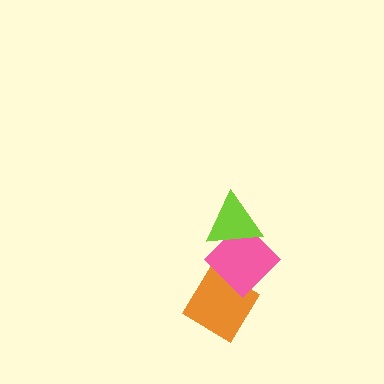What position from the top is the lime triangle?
The lime triangle is 1st from the top.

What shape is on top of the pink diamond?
The lime triangle is on top of the pink diamond.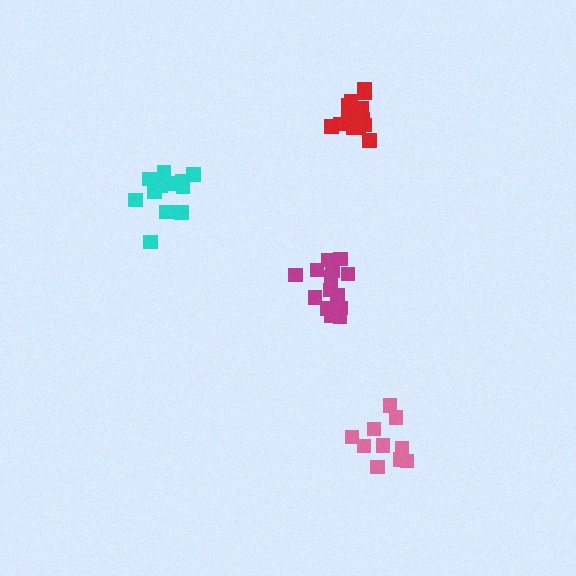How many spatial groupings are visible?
There are 4 spatial groupings.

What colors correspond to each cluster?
The clusters are colored: red, pink, cyan, magenta.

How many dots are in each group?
Group 1: 15 dots, Group 2: 10 dots, Group 3: 13 dots, Group 4: 14 dots (52 total).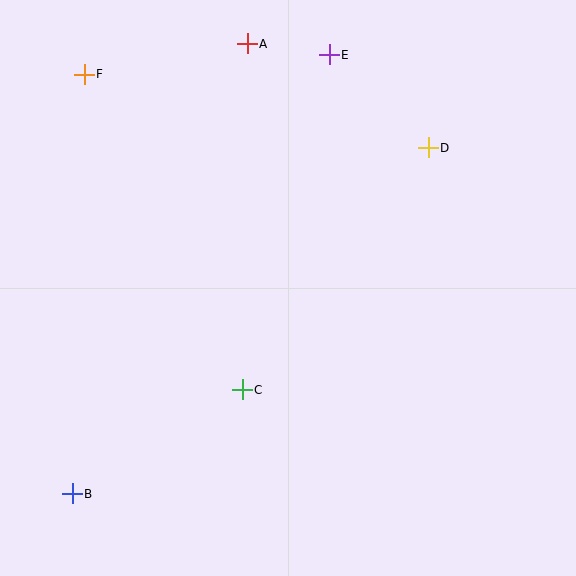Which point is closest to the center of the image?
Point C at (242, 390) is closest to the center.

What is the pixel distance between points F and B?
The distance between F and B is 420 pixels.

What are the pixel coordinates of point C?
Point C is at (242, 390).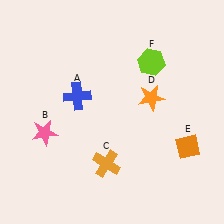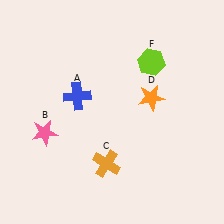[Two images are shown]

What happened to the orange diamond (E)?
The orange diamond (E) was removed in Image 2. It was in the bottom-right area of Image 1.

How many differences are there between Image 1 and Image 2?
There is 1 difference between the two images.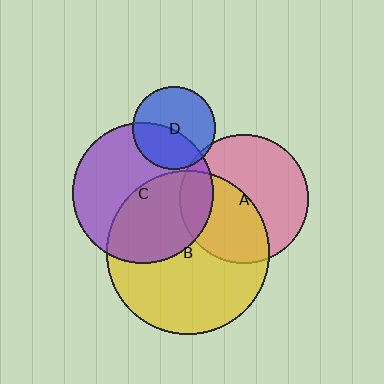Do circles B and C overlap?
Yes.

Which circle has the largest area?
Circle B (yellow).